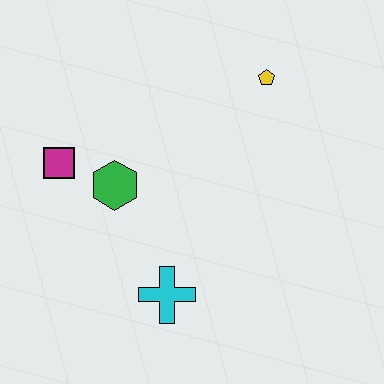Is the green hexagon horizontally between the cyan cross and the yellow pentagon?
No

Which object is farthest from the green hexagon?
The yellow pentagon is farthest from the green hexagon.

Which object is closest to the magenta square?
The green hexagon is closest to the magenta square.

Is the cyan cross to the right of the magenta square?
Yes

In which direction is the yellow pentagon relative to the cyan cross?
The yellow pentagon is above the cyan cross.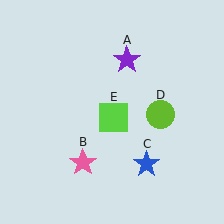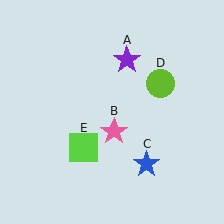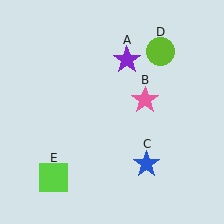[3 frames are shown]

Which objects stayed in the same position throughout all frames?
Purple star (object A) and blue star (object C) remained stationary.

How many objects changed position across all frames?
3 objects changed position: pink star (object B), lime circle (object D), lime square (object E).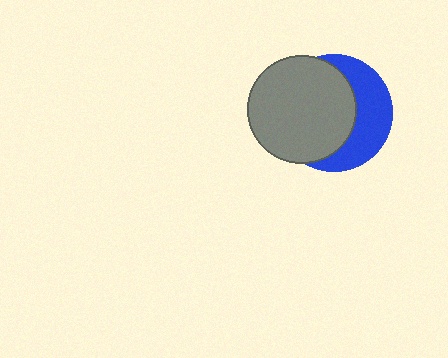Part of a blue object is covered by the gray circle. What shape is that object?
It is a circle.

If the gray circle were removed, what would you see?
You would see the complete blue circle.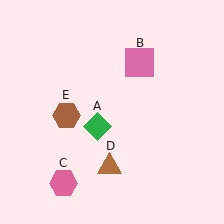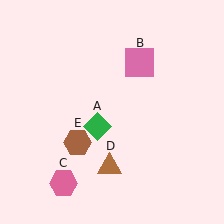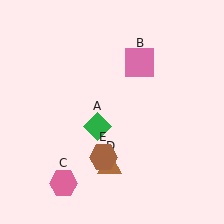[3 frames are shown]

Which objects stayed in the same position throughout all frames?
Green diamond (object A) and pink square (object B) and pink hexagon (object C) and brown triangle (object D) remained stationary.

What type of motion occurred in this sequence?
The brown hexagon (object E) rotated counterclockwise around the center of the scene.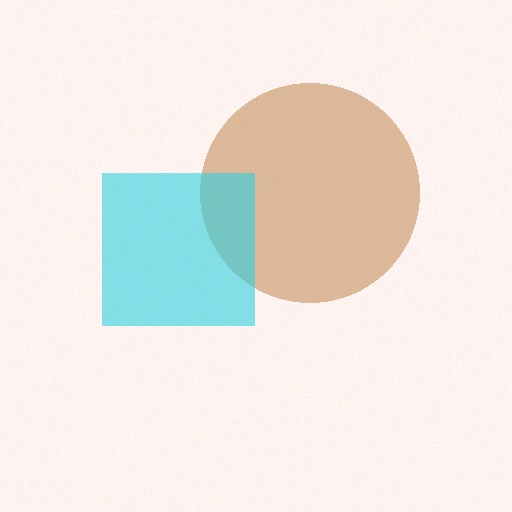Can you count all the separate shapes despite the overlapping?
Yes, there are 2 separate shapes.